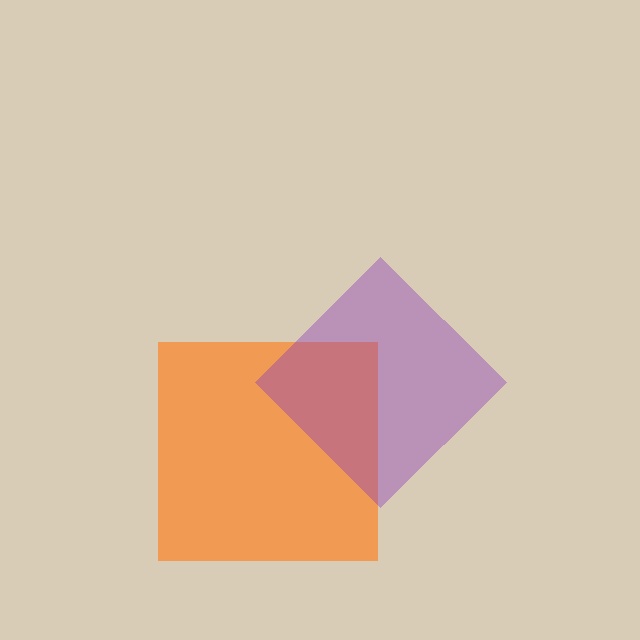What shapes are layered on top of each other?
The layered shapes are: an orange square, a purple diamond.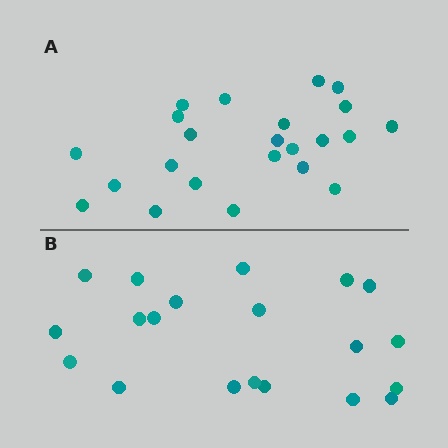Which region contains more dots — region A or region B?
Region A (the top region) has more dots.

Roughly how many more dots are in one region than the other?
Region A has just a few more — roughly 2 or 3 more dots than region B.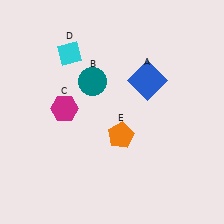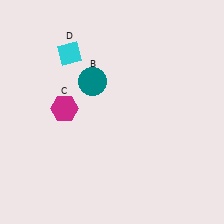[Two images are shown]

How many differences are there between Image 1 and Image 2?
There are 2 differences between the two images.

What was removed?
The orange pentagon (E), the blue square (A) were removed in Image 2.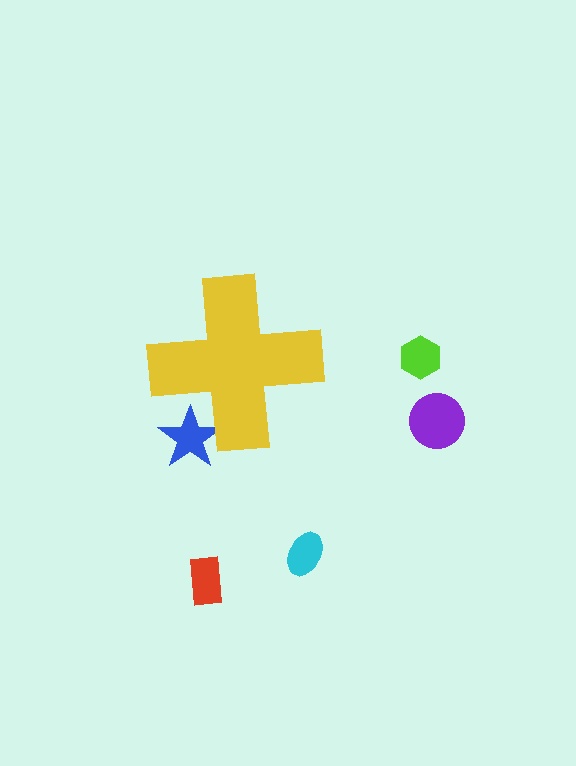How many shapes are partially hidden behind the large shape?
1 shape is partially hidden.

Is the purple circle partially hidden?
No, the purple circle is fully visible.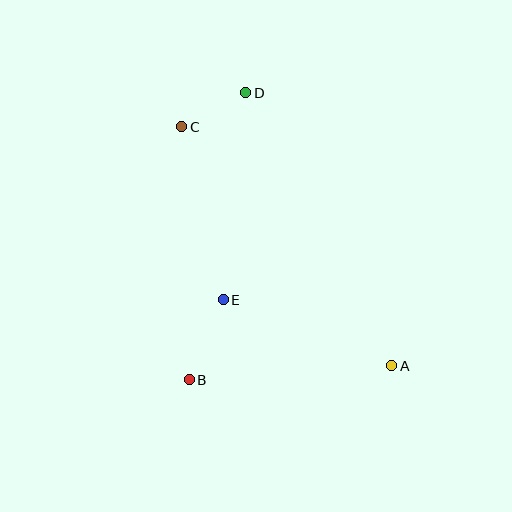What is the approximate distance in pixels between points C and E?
The distance between C and E is approximately 178 pixels.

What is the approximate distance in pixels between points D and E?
The distance between D and E is approximately 208 pixels.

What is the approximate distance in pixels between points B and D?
The distance between B and D is approximately 293 pixels.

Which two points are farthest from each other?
Points A and C are farthest from each other.